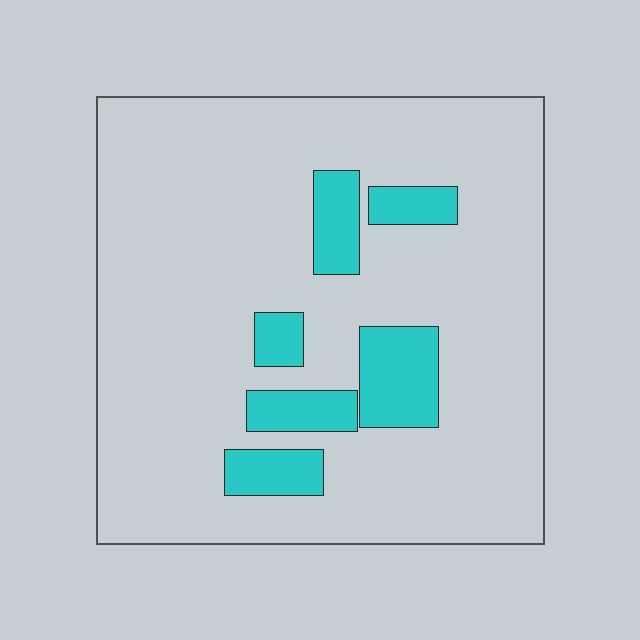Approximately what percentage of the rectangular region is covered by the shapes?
Approximately 15%.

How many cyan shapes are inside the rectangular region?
6.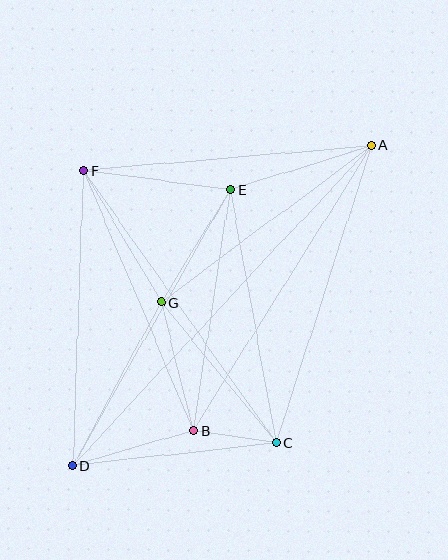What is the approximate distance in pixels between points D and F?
The distance between D and F is approximately 295 pixels.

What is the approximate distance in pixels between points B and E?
The distance between B and E is approximately 243 pixels.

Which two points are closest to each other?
Points B and C are closest to each other.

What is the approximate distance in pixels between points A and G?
The distance between A and G is approximately 262 pixels.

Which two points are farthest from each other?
Points A and D are farthest from each other.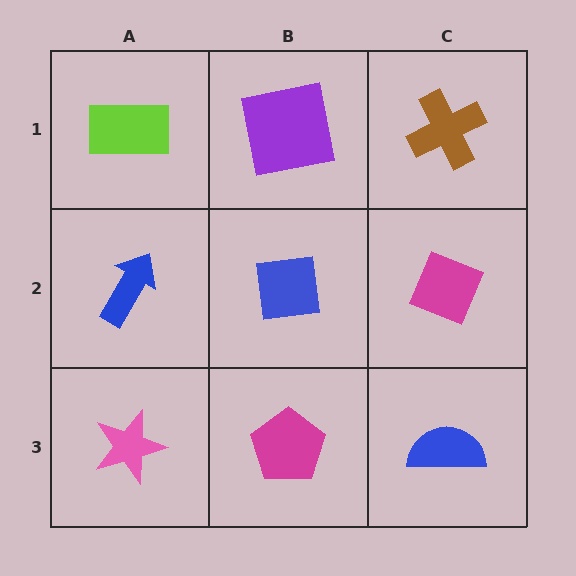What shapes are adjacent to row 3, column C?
A magenta diamond (row 2, column C), a magenta pentagon (row 3, column B).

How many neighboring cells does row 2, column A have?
3.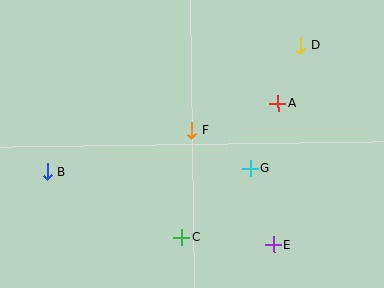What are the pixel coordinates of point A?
Point A is at (278, 103).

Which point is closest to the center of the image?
Point F at (192, 130) is closest to the center.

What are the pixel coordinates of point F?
Point F is at (192, 130).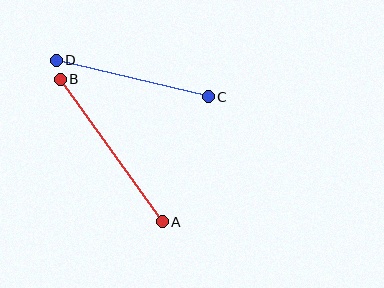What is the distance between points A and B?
The distance is approximately 175 pixels.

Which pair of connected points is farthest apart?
Points A and B are farthest apart.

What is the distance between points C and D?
The distance is approximately 156 pixels.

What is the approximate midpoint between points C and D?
The midpoint is at approximately (132, 78) pixels.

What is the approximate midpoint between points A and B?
The midpoint is at approximately (111, 151) pixels.